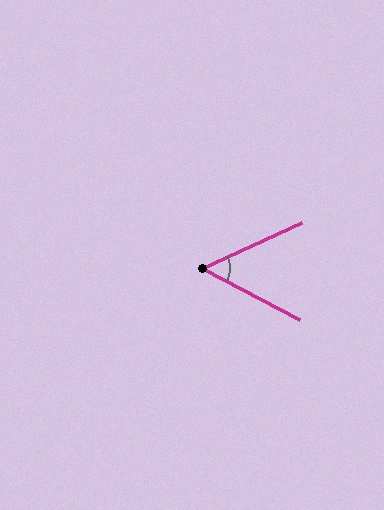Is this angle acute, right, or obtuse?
It is acute.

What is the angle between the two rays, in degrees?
Approximately 52 degrees.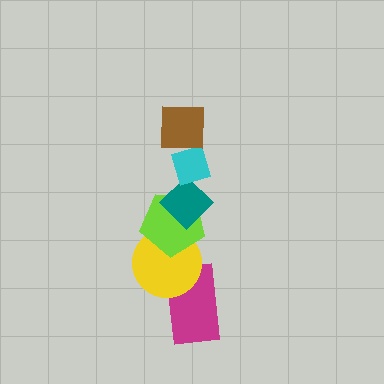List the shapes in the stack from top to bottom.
From top to bottom: the brown square, the cyan diamond, the teal diamond, the lime pentagon, the yellow circle, the magenta rectangle.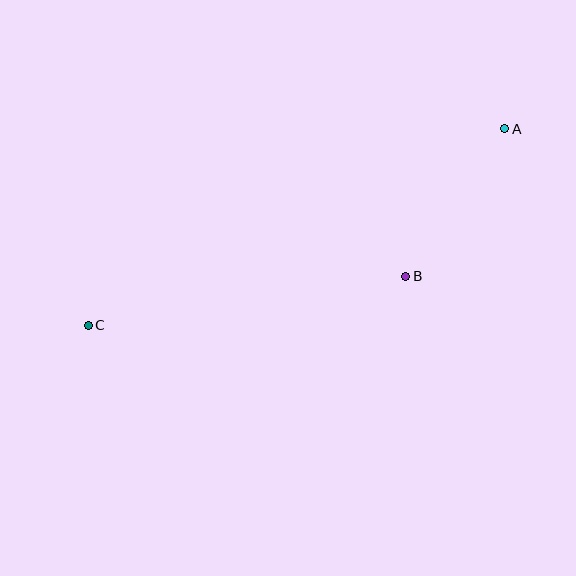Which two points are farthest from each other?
Points A and C are farthest from each other.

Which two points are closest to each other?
Points A and B are closest to each other.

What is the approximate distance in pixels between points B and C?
The distance between B and C is approximately 322 pixels.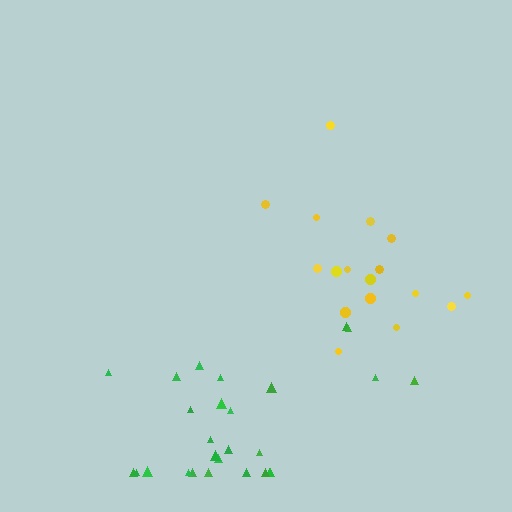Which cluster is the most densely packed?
Green.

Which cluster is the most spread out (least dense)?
Yellow.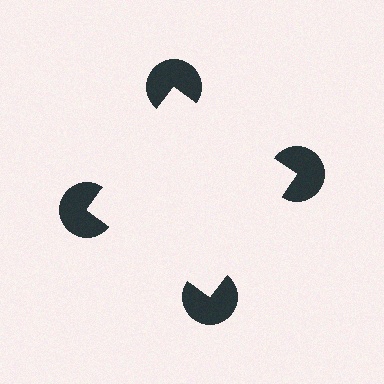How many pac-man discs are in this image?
There are 4 — one at each vertex of the illusory square.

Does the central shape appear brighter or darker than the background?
It typically appears slightly brighter than the background, even though no actual brightness change is drawn.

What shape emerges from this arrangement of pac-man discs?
An illusory square — its edges are inferred from the aligned wedge cuts in the pac-man discs, not physically drawn.